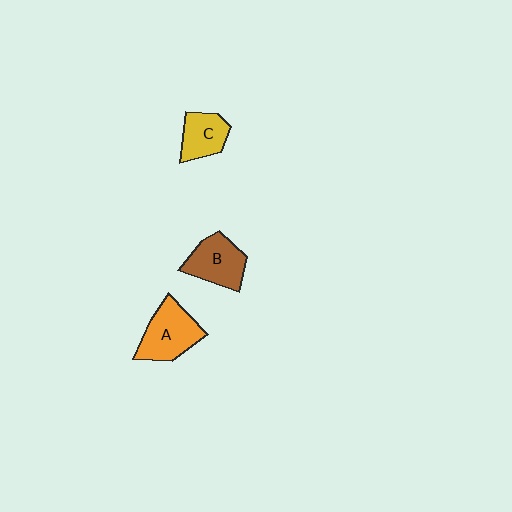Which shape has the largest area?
Shape A (orange).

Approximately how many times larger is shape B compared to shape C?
Approximately 1.3 times.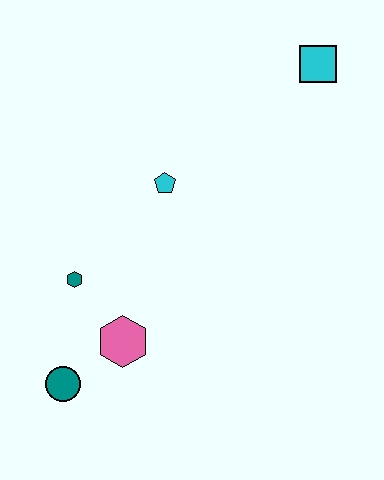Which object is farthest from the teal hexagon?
The cyan square is farthest from the teal hexagon.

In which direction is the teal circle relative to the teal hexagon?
The teal circle is below the teal hexagon.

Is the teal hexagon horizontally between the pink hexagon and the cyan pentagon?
No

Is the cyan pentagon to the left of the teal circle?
No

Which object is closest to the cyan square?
The cyan pentagon is closest to the cyan square.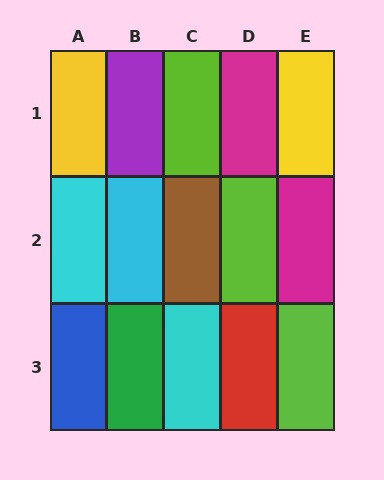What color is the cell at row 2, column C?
Brown.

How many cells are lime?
3 cells are lime.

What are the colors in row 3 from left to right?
Blue, green, cyan, red, lime.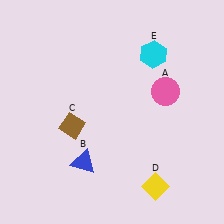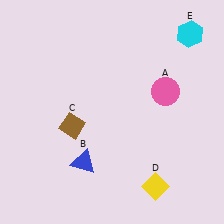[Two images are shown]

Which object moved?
The cyan hexagon (E) moved right.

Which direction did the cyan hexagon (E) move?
The cyan hexagon (E) moved right.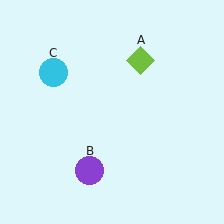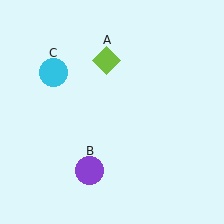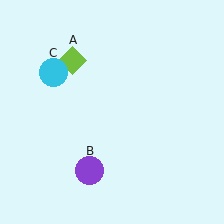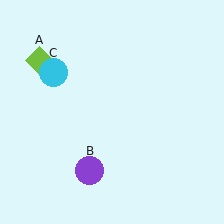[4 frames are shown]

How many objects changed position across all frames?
1 object changed position: lime diamond (object A).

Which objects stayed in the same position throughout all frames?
Purple circle (object B) and cyan circle (object C) remained stationary.